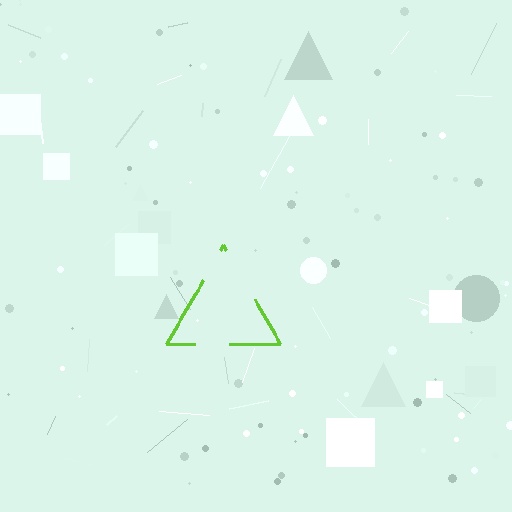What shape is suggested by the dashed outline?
The dashed outline suggests a triangle.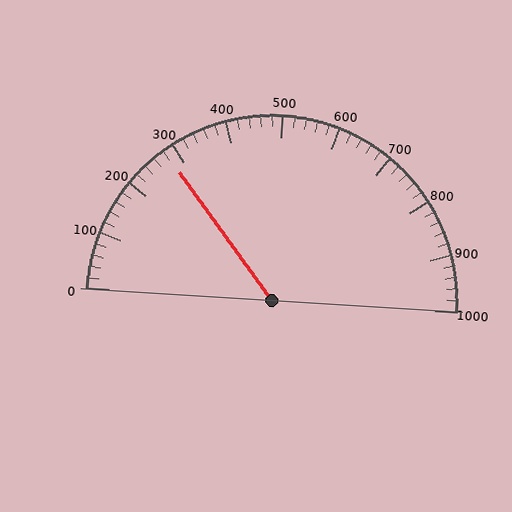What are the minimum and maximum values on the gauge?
The gauge ranges from 0 to 1000.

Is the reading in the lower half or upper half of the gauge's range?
The reading is in the lower half of the range (0 to 1000).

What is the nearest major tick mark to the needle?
The nearest major tick mark is 300.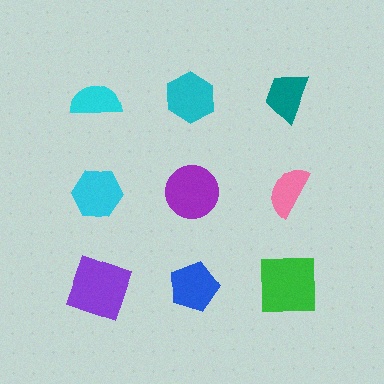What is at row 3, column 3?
A green square.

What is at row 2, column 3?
A pink semicircle.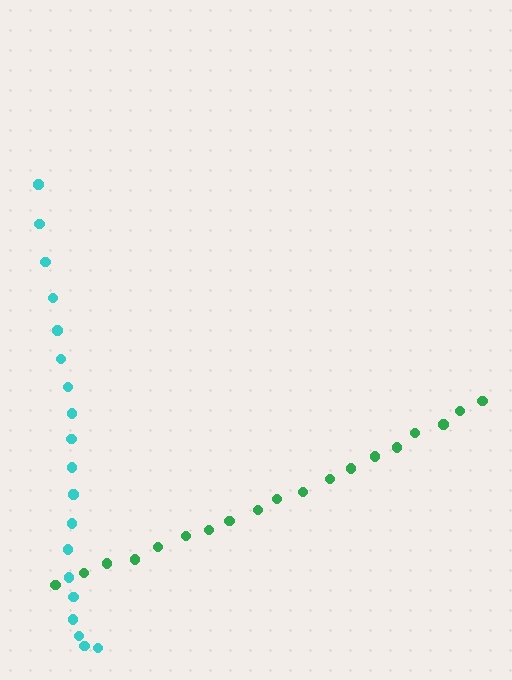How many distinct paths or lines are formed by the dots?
There are 2 distinct paths.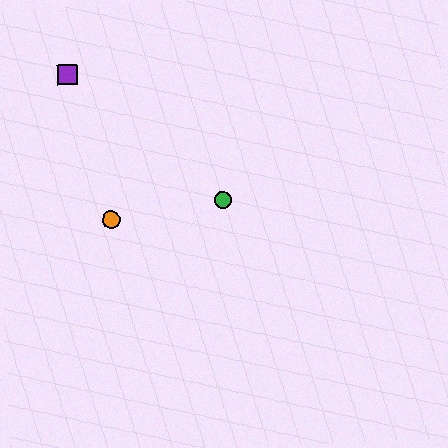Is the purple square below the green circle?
No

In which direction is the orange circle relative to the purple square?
The orange circle is below the purple square.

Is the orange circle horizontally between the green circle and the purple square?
Yes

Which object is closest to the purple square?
The orange circle is closest to the purple square.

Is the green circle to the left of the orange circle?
No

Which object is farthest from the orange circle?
The purple square is farthest from the orange circle.